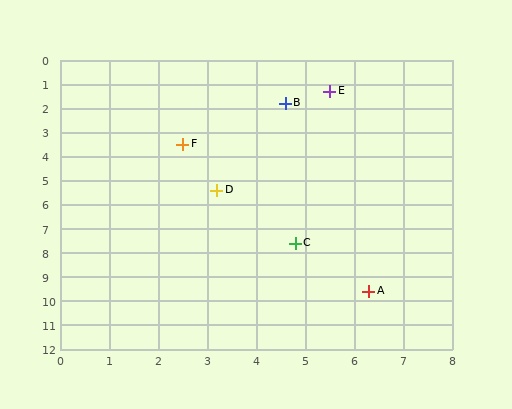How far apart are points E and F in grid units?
Points E and F are about 3.7 grid units apart.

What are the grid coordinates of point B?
Point B is at approximately (4.6, 1.8).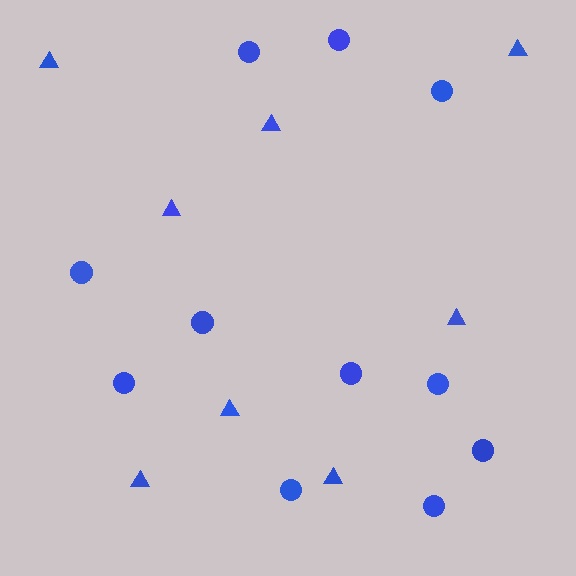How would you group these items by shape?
There are 2 groups: one group of circles (11) and one group of triangles (8).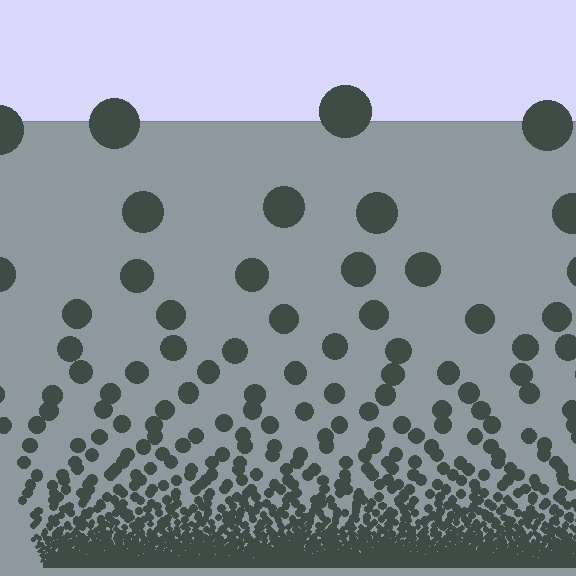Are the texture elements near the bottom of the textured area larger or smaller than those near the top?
Smaller. The gradient is inverted — elements near the bottom are smaller and denser.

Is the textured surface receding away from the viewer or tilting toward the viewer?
The surface appears to tilt toward the viewer. Texture elements get larger and sparser toward the top.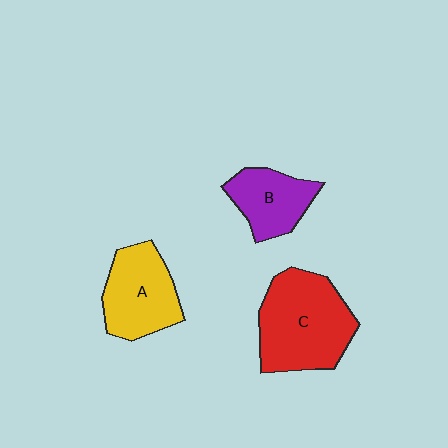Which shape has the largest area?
Shape C (red).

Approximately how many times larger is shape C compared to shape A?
Approximately 1.4 times.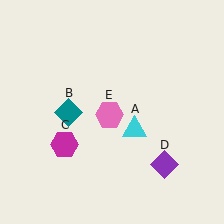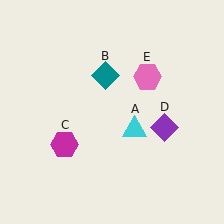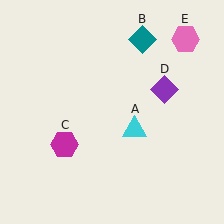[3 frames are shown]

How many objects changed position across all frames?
3 objects changed position: teal diamond (object B), purple diamond (object D), pink hexagon (object E).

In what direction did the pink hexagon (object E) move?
The pink hexagon (object E) moved up and to the right.